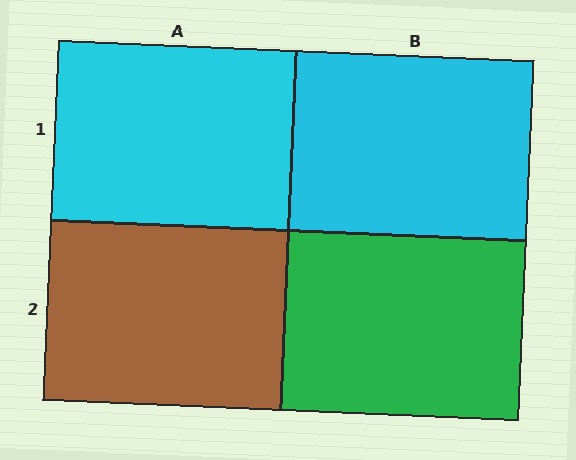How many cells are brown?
1 cell is brown.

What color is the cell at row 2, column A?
Brown.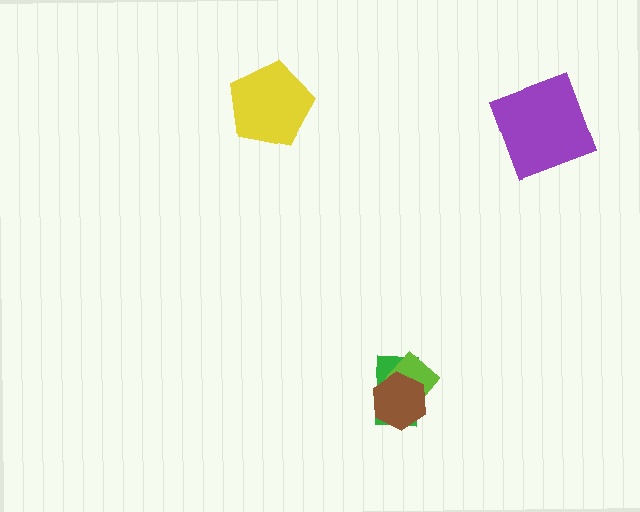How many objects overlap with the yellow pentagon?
0 objects overlap with the yellow pentagon.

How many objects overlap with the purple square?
0 objects overlap with the purple square.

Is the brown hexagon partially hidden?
No, no other shape covers it.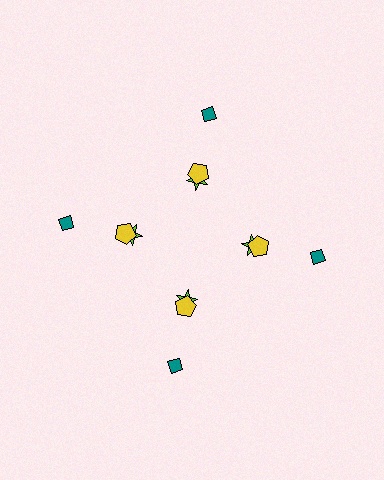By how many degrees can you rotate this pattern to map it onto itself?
The pattern maps onto itself every 90 degrees of rotation.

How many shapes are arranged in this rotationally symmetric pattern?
There are 12 shapes, arranged in 4 groups of 3.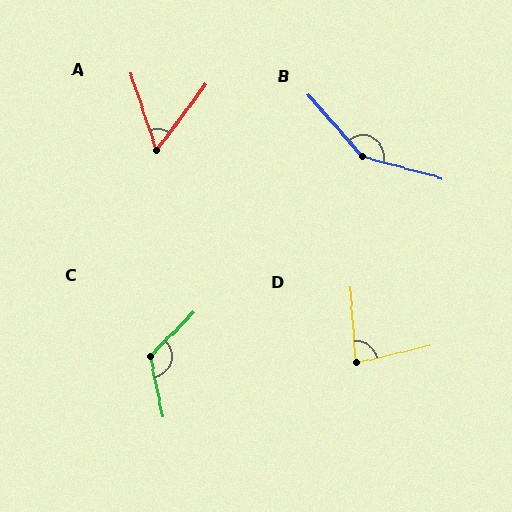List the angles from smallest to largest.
A (55°), D (80°), C (124°), B (147°).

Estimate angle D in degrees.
Approximately 80 degrees.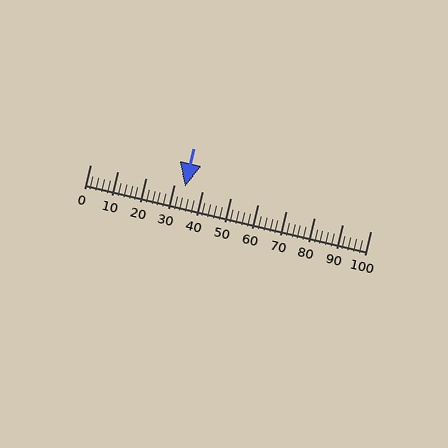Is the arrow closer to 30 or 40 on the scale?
The arrow is closer to 30.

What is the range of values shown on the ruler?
The ruler shows values from 0 to 100.